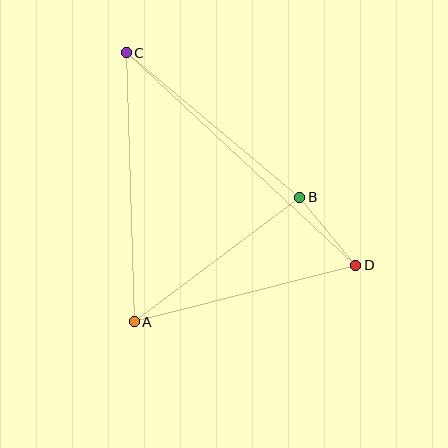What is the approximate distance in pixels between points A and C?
The distance between A and C is approximately 269 pixels.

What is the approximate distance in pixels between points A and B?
The distance between A and B is approximately 208 pixels.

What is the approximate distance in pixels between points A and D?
The distance between A and D is approximately 229 pixels.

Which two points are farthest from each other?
Points C and D are farthest from each other.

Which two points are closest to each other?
Points B and D are closest to each other.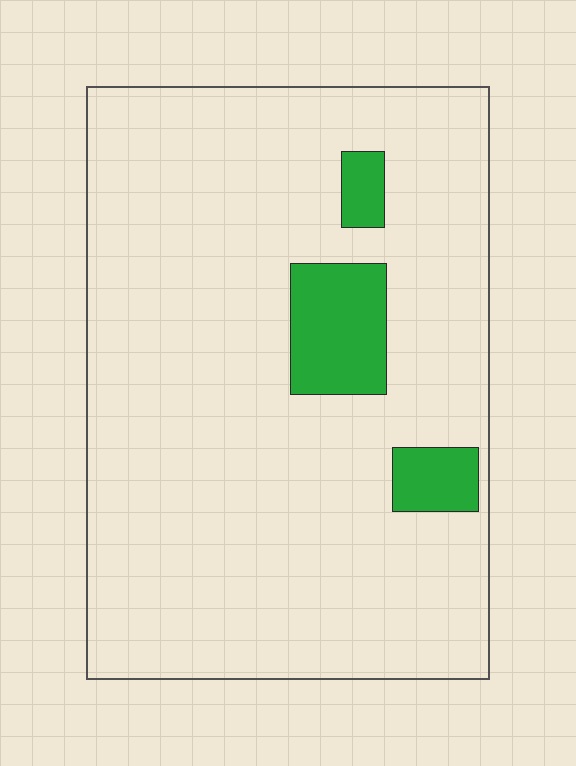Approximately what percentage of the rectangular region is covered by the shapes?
Approximately 10%.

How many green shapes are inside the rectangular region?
3.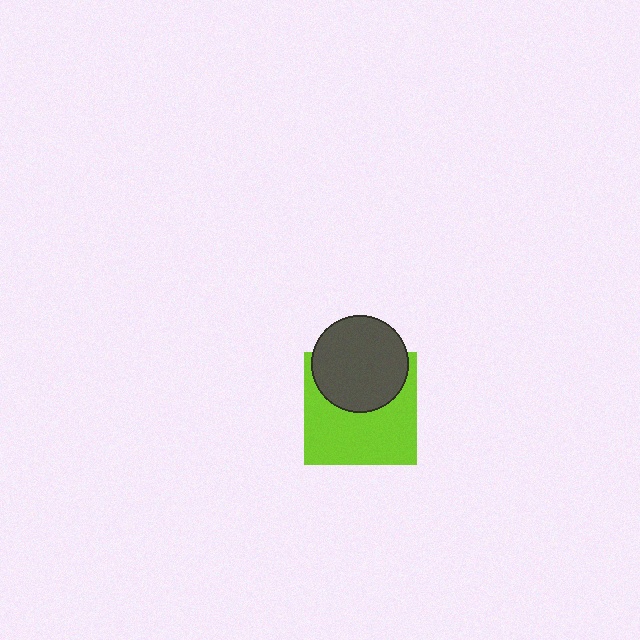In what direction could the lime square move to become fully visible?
The lime square could move down. That would shift it out from behind the dark gray circle entirely.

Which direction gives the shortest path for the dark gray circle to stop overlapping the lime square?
Moving up gives the shortest separation.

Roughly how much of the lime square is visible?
About half of it is visible (roughly 62%).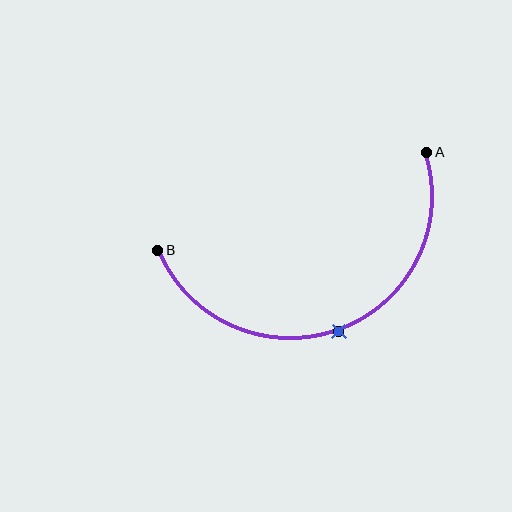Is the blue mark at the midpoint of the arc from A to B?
Yes. The blue mark lies on the arc at equal arc-length from both A and B — it is the arc midpoint.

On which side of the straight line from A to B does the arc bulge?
The arc bulges below the straight line connecting A and B.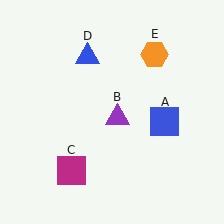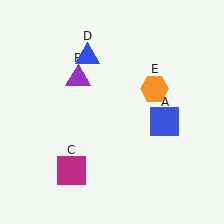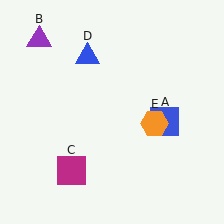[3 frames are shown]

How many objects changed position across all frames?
2 objects changed position: purple triangle (object B), orange hexagon (object E).